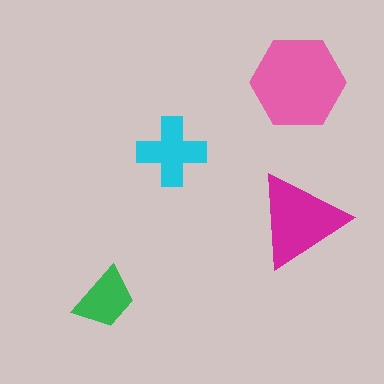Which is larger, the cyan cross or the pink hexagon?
The pink hexagon.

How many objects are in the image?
There are 4 objects in the image.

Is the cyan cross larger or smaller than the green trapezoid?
Larger.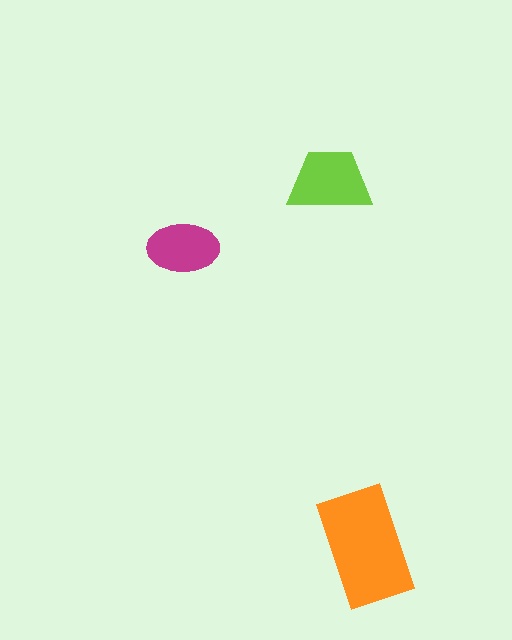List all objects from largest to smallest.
The orange rectangle, the lime trapezoid, the magenta ellipse.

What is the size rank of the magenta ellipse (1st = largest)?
3rd.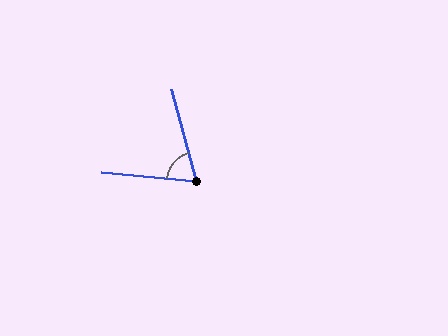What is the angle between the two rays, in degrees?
Approximately 69 degrees.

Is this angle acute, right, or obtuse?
It is acute.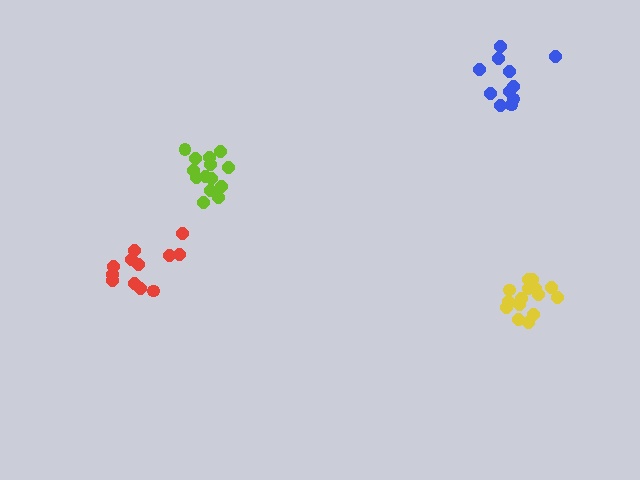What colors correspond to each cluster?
The clusters are colored: lime, red, yellow, blue.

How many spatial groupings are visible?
There are 4 spatial groupings.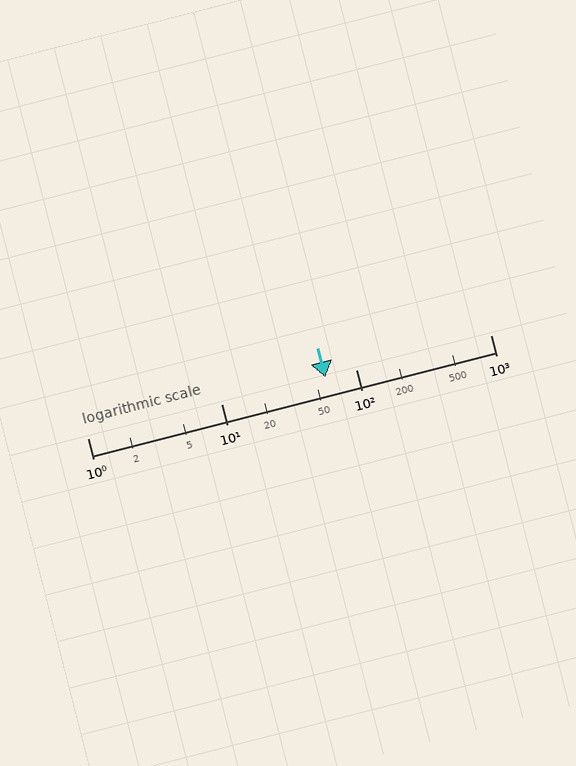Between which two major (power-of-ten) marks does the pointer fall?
The pointer is between 10 and 100.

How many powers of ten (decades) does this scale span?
The scale spans 3 decades, from 1 to 1000.